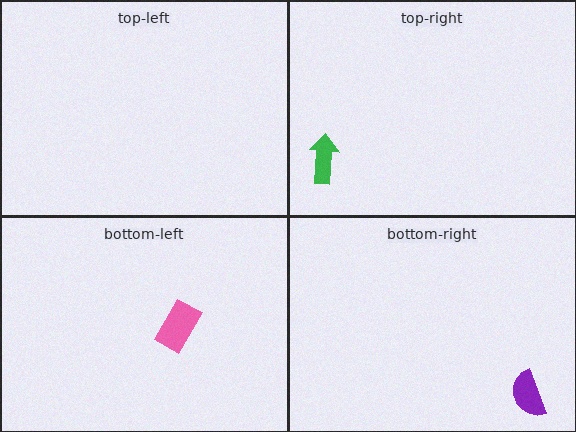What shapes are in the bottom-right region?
The purple semicircle.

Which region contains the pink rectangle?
The bottom-left region.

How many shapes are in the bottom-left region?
1.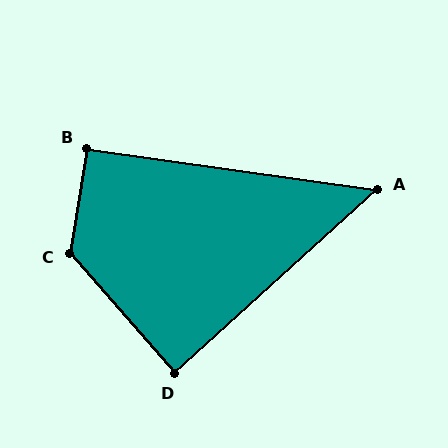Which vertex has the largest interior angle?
C, at approximately 130 degrees.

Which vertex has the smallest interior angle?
A, at approximately 50 degrees.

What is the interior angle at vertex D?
Approximately 89 degrees (approximately right).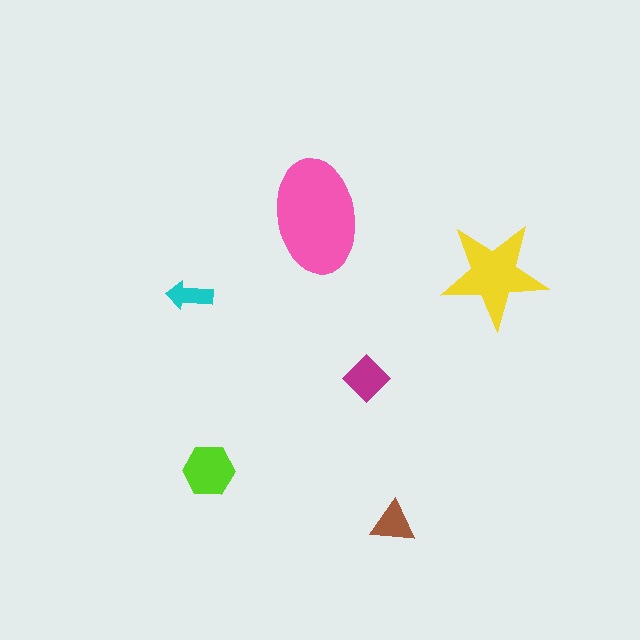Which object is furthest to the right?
The yellow star is rightmost.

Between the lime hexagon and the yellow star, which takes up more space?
The yellow star.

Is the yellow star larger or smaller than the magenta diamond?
Larger.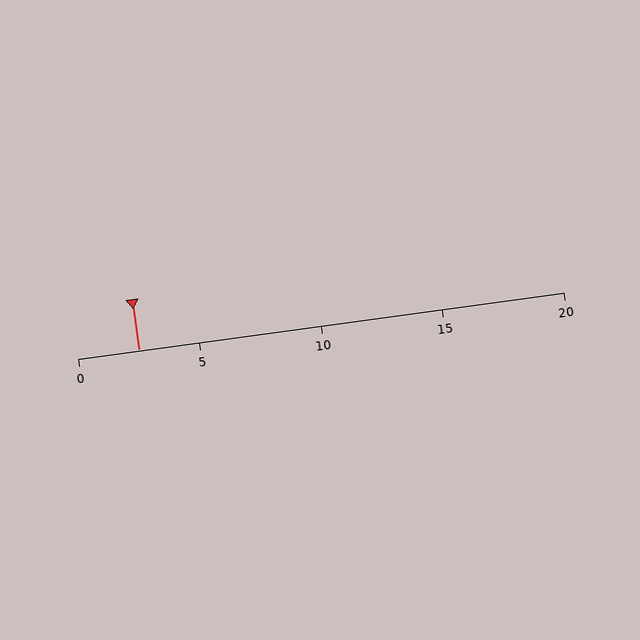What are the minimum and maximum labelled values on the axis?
The axis runs from 0 to 20.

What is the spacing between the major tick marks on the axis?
The major ticks are spaced 5 apart.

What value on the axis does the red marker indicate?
The marker indicates approximately 2.5.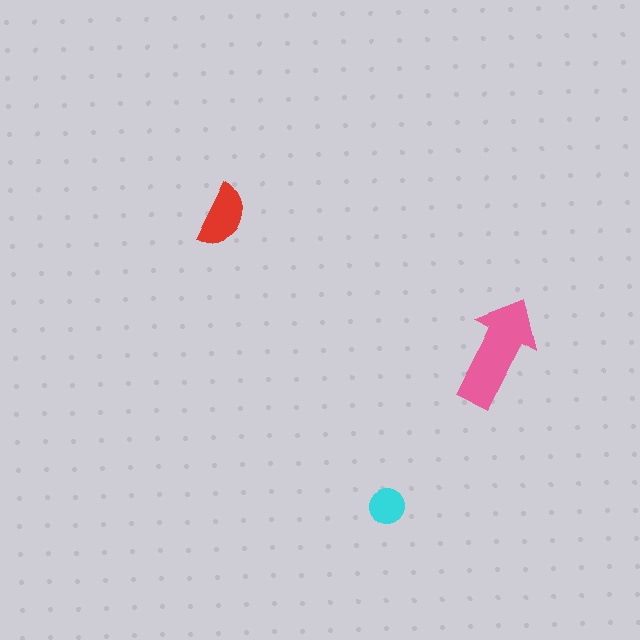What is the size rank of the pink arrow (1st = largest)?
1st.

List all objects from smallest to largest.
The cyan circle, the red semicircle, the pink arrow.